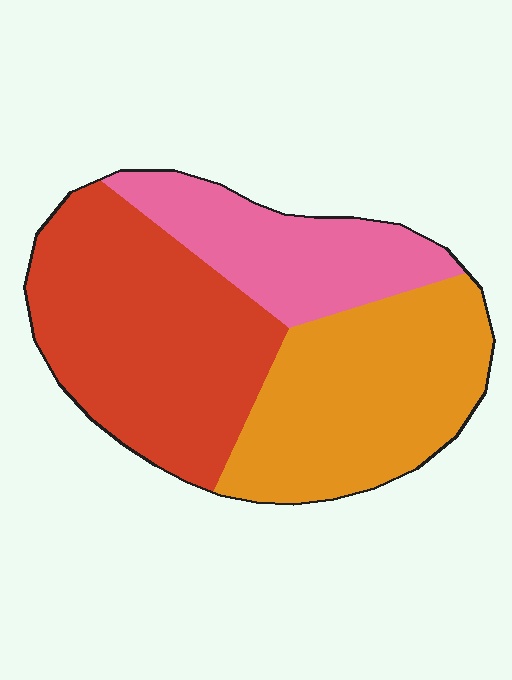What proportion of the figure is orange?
Orange covers about 35% of the figure.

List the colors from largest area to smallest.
From largest to smallest: red, orange, pink.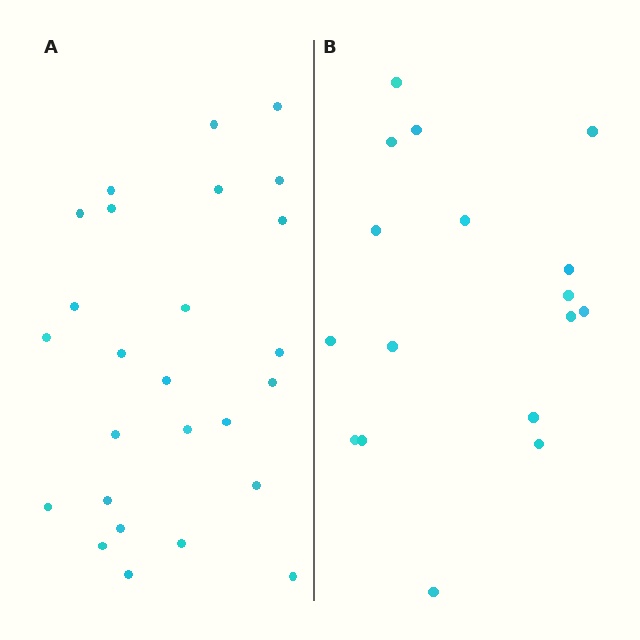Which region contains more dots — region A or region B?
Region A (the left region) has more dots.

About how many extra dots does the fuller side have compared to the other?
Region A has roughly 8 or so more dots than region B.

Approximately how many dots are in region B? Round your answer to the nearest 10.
About 20 dots. (The exact count is 17, which rounds to 20.)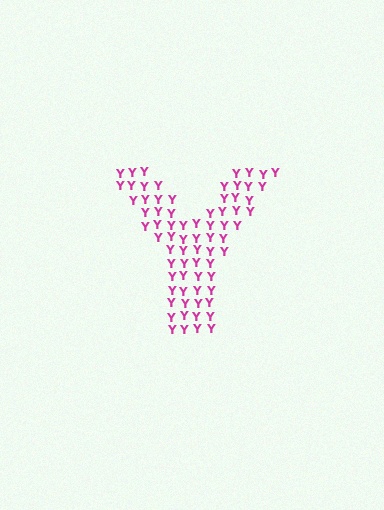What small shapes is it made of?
It is made of small letter Y's.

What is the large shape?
The large shape is the letter Y.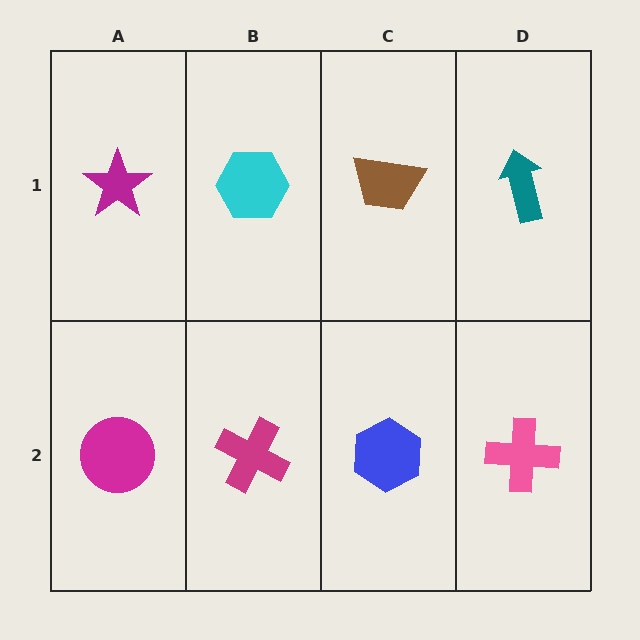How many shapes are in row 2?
4 shapes.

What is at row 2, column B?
A magenta cross.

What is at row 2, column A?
A magenta circle.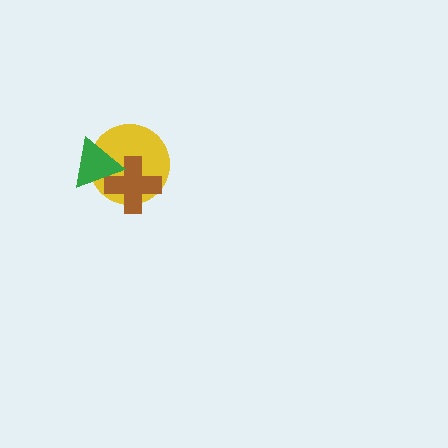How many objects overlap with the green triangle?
2 objects overlap with the green triangle.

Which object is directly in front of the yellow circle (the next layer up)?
The brown cross is directly in front of the yellow circle.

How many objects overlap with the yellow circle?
2 objects overlap with the yellow circle.